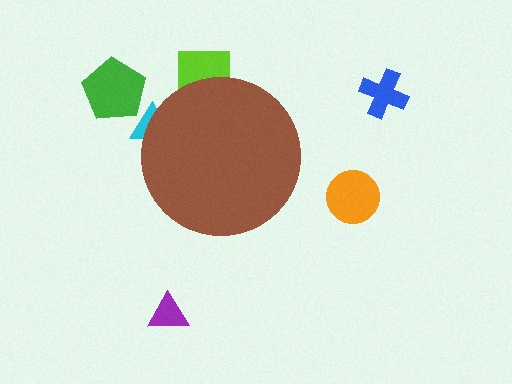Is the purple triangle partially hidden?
No, the purple triangle is fully visible.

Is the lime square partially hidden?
Yes, the lime square is partially hidden behind the brown circle.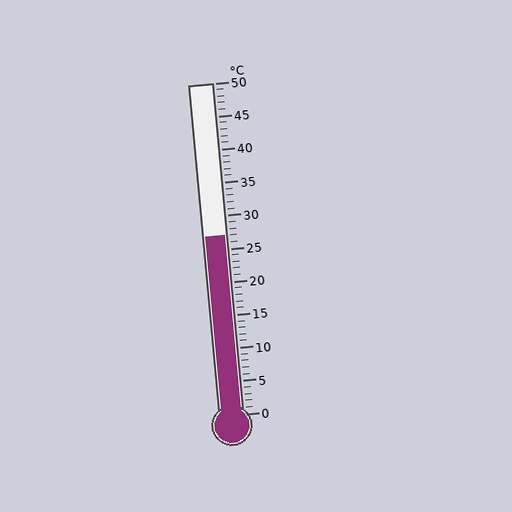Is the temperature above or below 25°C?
The temperature is above 25°C.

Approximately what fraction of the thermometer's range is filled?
The thermometer is filled to approximately 55% of its range.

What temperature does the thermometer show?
The thermometer shows approximately 27°C.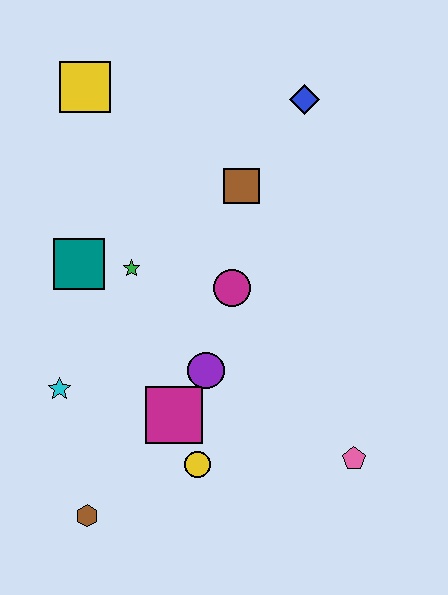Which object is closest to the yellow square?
The teal square is closest to the yellow square.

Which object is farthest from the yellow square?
The pink pentagon is farthest from the yellow square.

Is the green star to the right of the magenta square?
No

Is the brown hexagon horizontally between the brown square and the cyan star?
Yes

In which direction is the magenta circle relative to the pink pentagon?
The magenta circle is above the pink pentagon.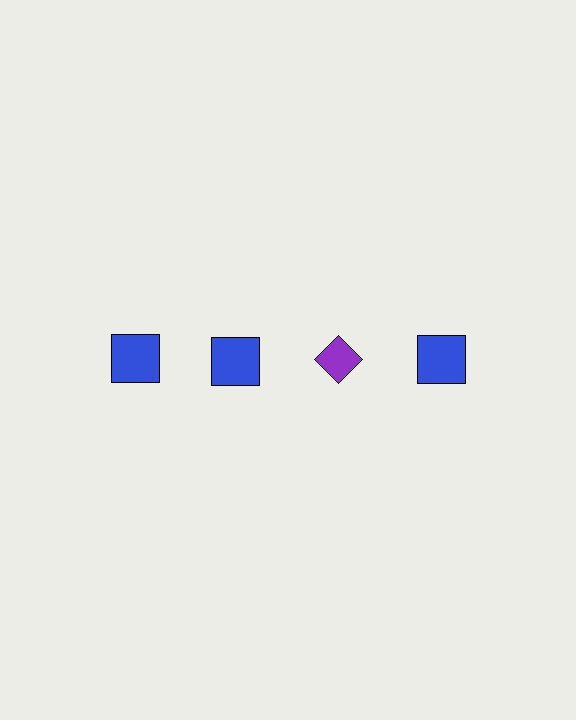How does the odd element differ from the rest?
It differs in both color (purple instead of blue) and shape (diamond instead of square).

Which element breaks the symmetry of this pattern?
The purple diamond in the top row, center column breaks the symmetry. All other shapes are blue squares.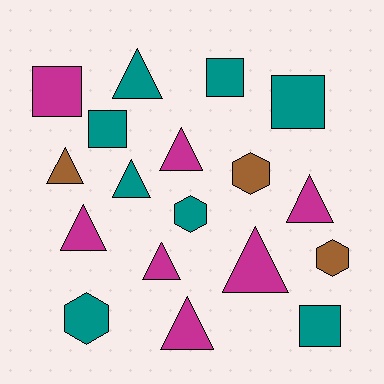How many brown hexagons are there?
There are 2 brown hexagons.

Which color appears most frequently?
Teal, with 8 objects.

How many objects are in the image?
There are 18 objects.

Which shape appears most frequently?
Triangle, with 9 objects.